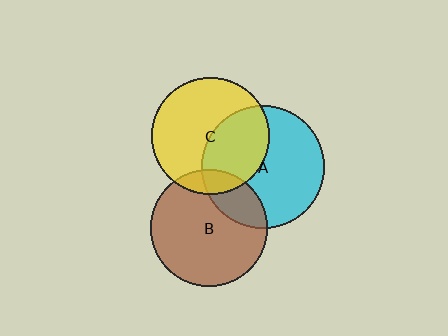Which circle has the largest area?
Circle A (cyan).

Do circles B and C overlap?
Yes.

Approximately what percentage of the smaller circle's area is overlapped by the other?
Approximately 10%.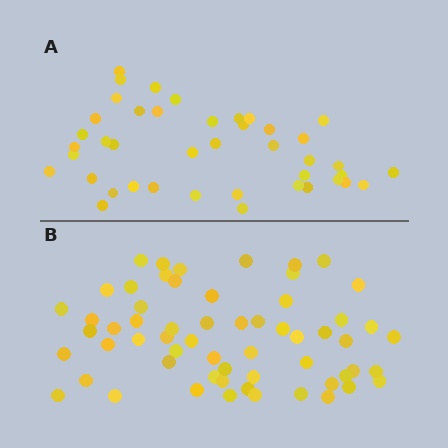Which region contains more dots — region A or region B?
Region B (the bottom region) has more dots.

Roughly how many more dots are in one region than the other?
Region B has approximately 20 more dots than region A.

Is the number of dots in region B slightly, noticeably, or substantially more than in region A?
Region B has noticeably more, but not dramatically so. The ratio is roughly 1.4 to 1.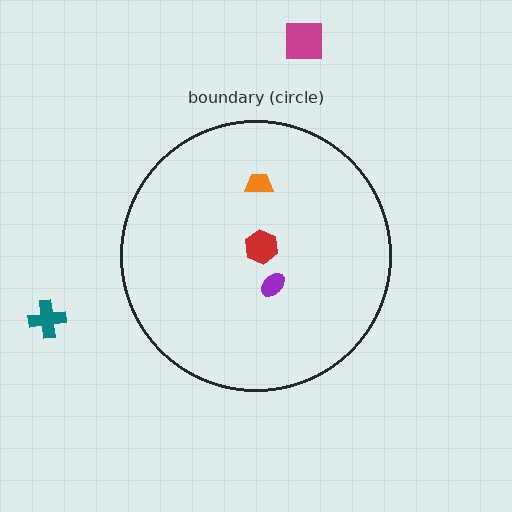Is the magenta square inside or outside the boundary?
Outside.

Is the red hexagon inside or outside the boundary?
Inside.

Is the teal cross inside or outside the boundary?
Outside.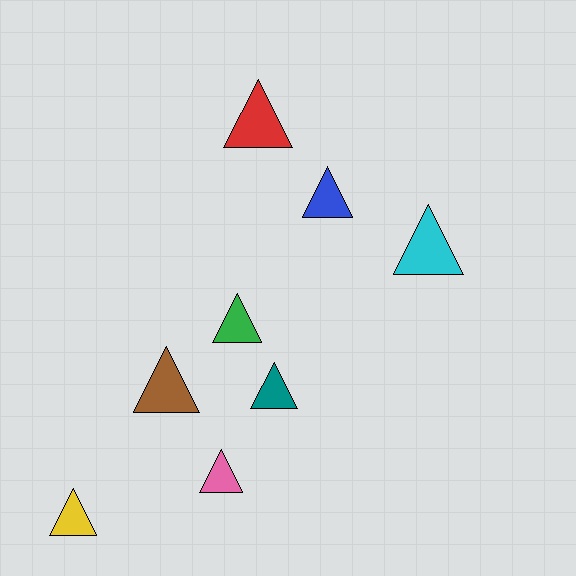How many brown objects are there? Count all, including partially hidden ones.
There is 1 brown object.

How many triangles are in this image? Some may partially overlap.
There are 8 triangles.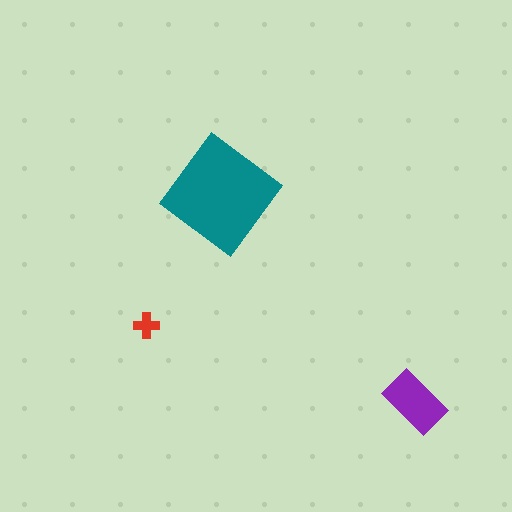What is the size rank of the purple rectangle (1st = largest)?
2nd.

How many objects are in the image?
There are 3 objects in the image.